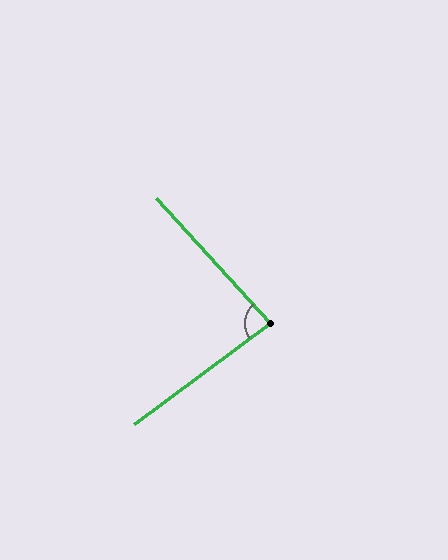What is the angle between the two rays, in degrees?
Approximately 85 degrees.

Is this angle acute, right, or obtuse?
It is acute.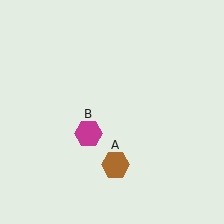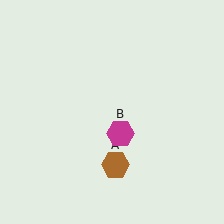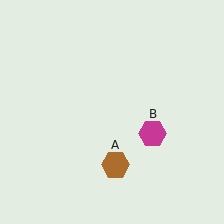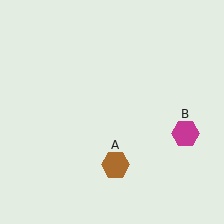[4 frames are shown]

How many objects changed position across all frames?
1 object changed position: magenta hexagon (object B).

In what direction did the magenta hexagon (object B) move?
The magenta hexagon (object B) moved right.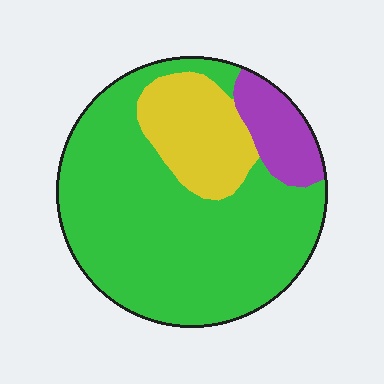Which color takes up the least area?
Purple, at roughly 10%.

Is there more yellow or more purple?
Yellow.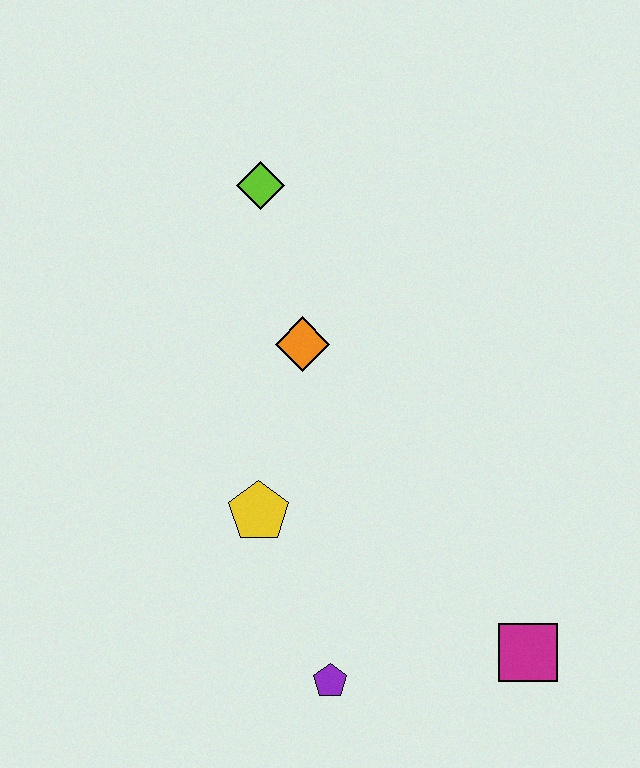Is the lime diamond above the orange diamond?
Yes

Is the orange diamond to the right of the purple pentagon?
No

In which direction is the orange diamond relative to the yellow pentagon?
The orange diamond is above the yellow pentagon.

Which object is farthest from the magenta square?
The lime diamond is farthest from the magenta square.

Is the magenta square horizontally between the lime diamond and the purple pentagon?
No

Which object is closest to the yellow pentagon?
The orange diamond is closest to the yellow pentagon.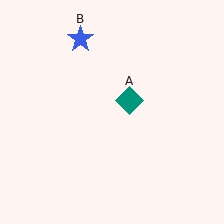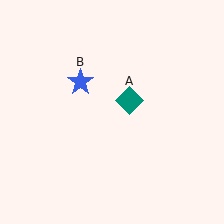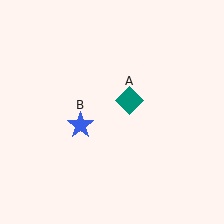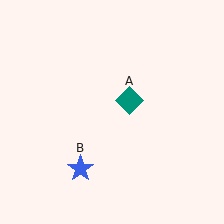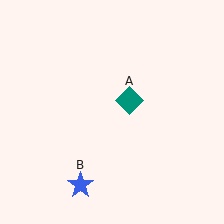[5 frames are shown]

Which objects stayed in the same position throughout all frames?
Teal diamond (object A) remained stationary.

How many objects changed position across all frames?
1 object changed position: blue star (object B).